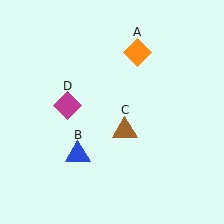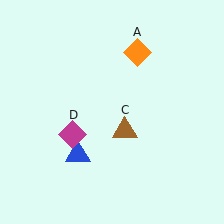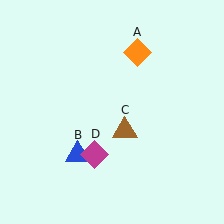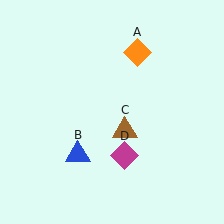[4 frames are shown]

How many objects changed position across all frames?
1 object changed position: magenta diamond (object D).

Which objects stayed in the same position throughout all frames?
Orange diamond (object A) and blue triangle (object B) and brown triangle (object C) remained stationary.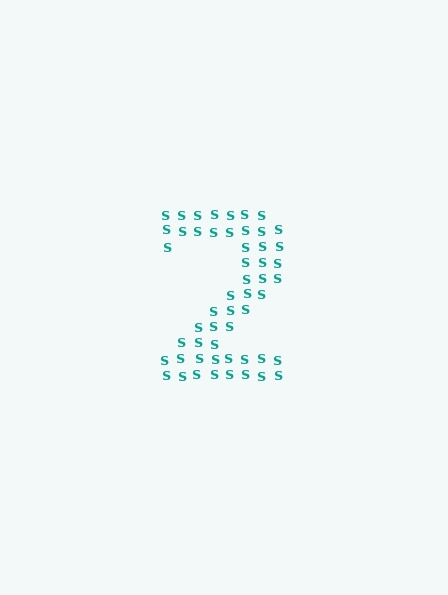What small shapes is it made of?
It is made of small letter S's.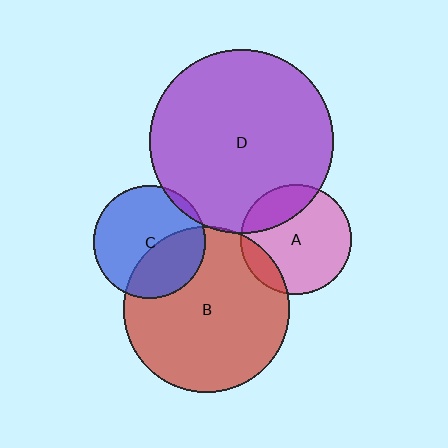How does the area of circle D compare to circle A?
Approximately 2.8 times.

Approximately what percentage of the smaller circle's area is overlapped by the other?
Approximately 5%.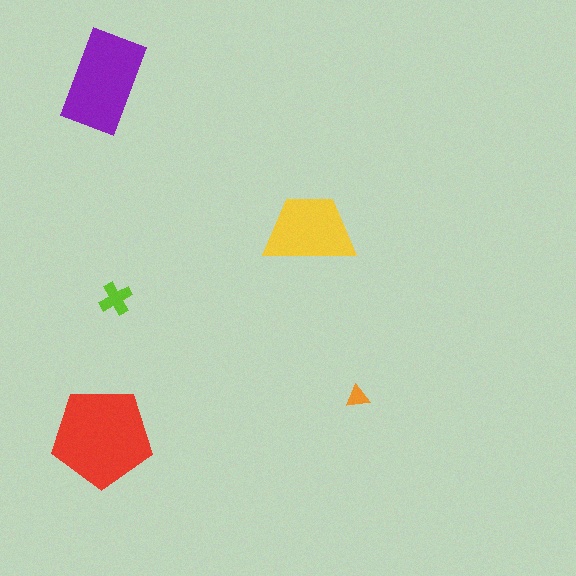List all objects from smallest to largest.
The orange triangle, the lime cross, the yellow trapezoid, the purple rectangle, the red pentagon.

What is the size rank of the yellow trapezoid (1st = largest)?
3rd.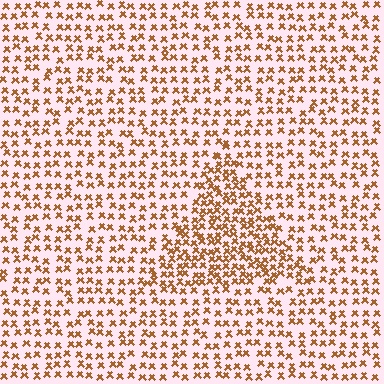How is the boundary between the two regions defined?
The boundary is defined by a change in element density (approximately 1.8x ratio). All elements are the same color, size, and shape.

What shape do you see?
I see a triangle.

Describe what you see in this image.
The image contains small brown elements arranged at two different densities. A triangle-shaped region is visible where the elements are more densely packed than the surrounding area.